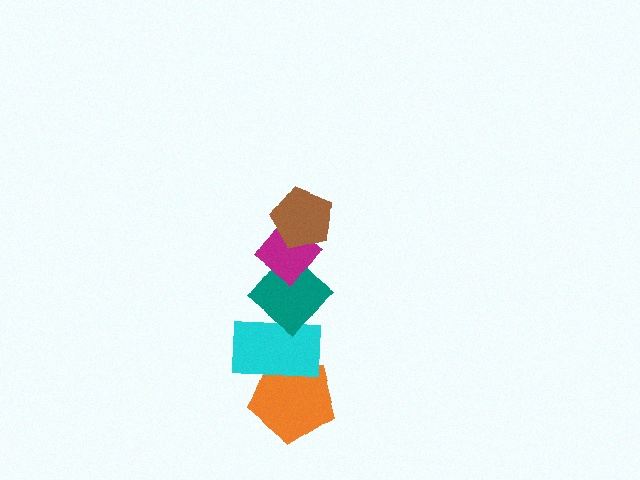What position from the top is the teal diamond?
The teal diamond is 3rd from the top.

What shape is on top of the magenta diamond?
The brown pentagon is on top of the magenta diamond.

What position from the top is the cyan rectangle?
The cyan rectangle is 4th from the top.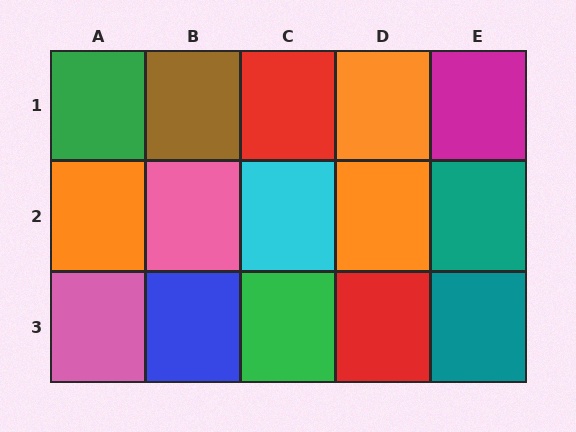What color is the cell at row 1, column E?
Magenta.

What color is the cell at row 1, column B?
Brown.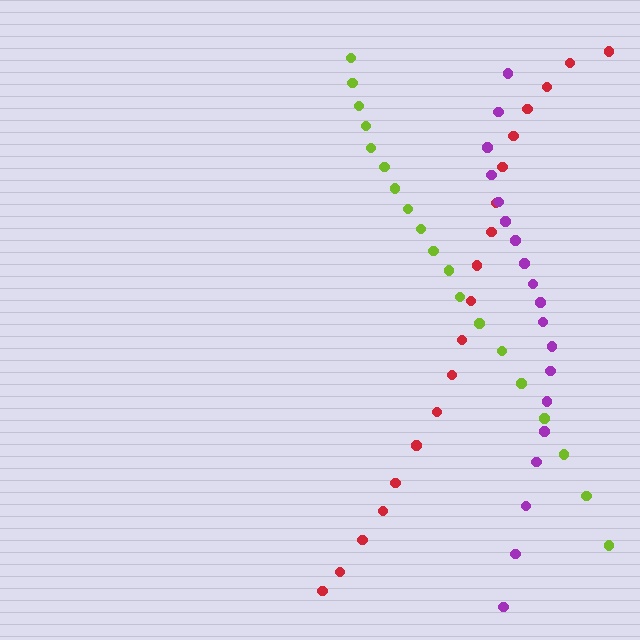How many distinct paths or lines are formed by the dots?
There are 3 distinct paths.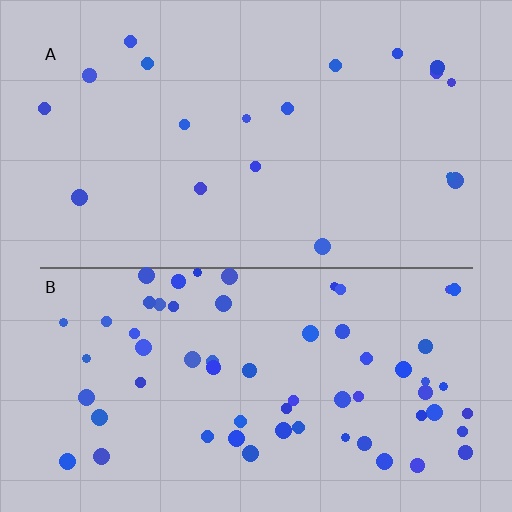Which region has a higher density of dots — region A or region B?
B (the bottom).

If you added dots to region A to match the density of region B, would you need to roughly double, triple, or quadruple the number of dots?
Approximately triple.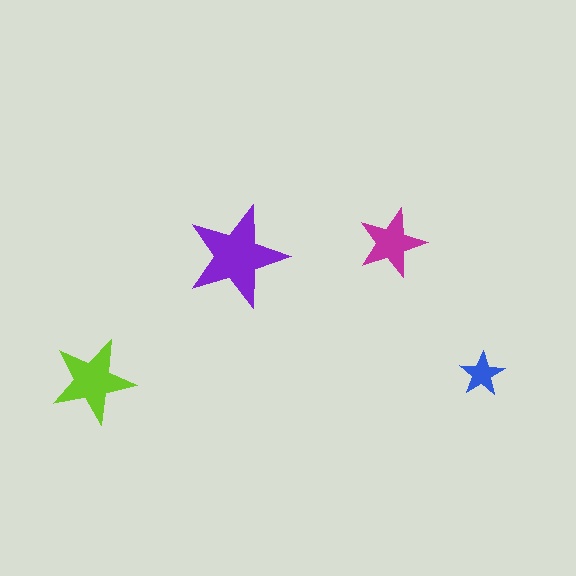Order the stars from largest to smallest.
the purple one, the lime one, the magenta one, the blue one.